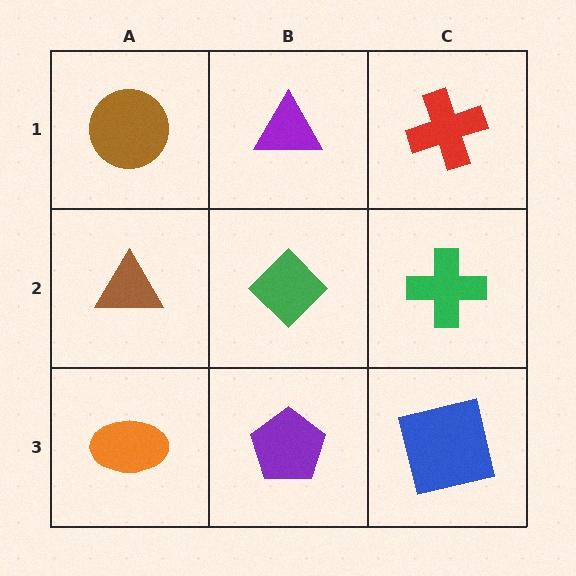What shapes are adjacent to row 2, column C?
A red cross (row 1, column C), a blue square (row 3, column C), a green diamond (row 2, column B).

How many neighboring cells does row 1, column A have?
2.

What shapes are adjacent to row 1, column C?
A green cross (row 2, column C), a purple triangle (row 1, column B).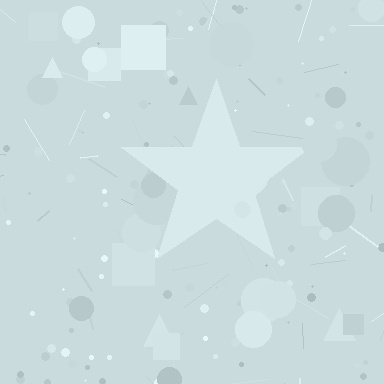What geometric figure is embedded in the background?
A star is embedded in the background.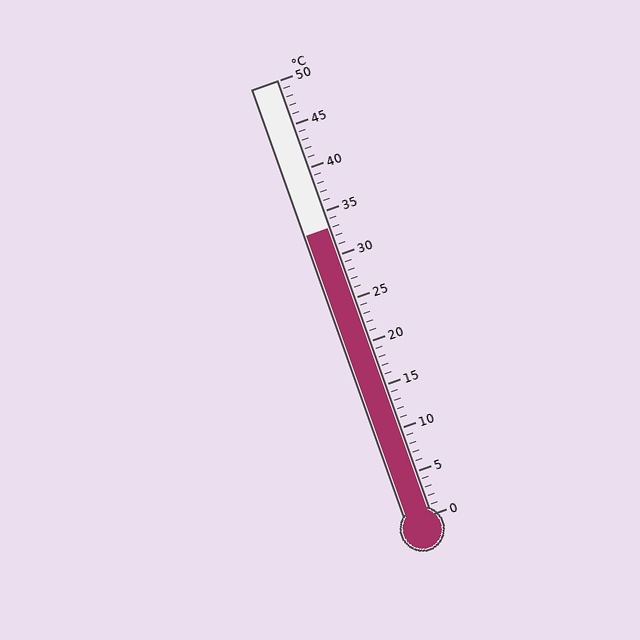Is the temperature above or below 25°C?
The temperature is above 25°C.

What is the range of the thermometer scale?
The thermometer scale ranges from 0°C to 50°C.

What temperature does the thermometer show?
The thermometer shows approximately 33°C.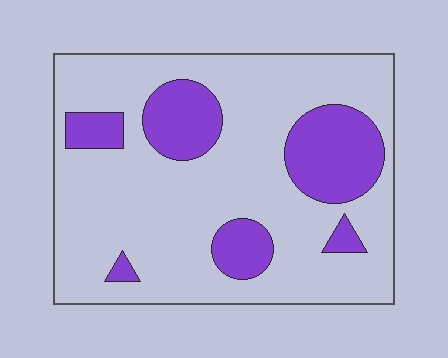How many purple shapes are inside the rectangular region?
6.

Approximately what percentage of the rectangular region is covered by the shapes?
Approximately 25%.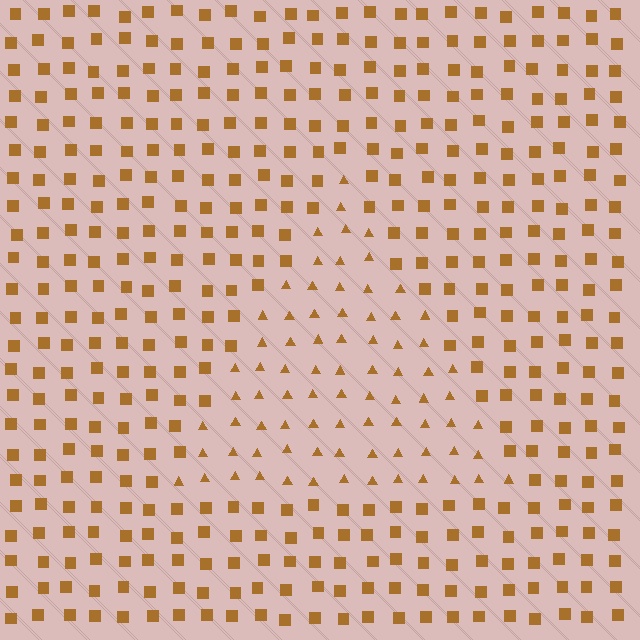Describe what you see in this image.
The image is filled with small brown elements arranged in a uniform grid. A triangle-shaped region contains triangles, while the surrounding area contains squares. The boundary is defined purely by the change in element shape.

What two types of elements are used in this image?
The image uses triangles inside the triangle region and squares outside it.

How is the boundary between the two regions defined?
The boundary is defined by a change in element shape: triangles inside vs. squares outside. All elements share the same color and spacing.